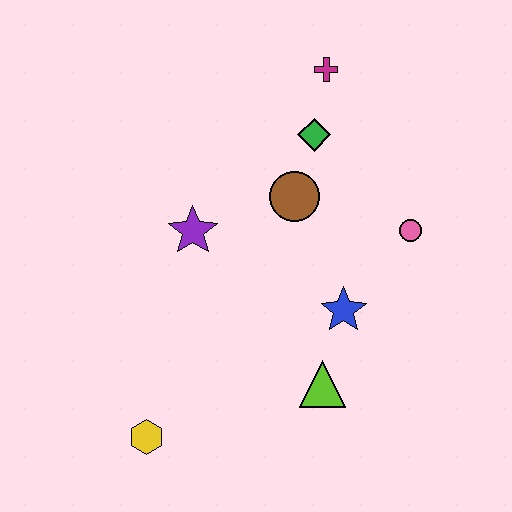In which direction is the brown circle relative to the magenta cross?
The brown circle is below the magenta cross.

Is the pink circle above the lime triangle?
Yes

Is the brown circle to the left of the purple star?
No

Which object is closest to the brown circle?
The green diamond is closest to the brown circle.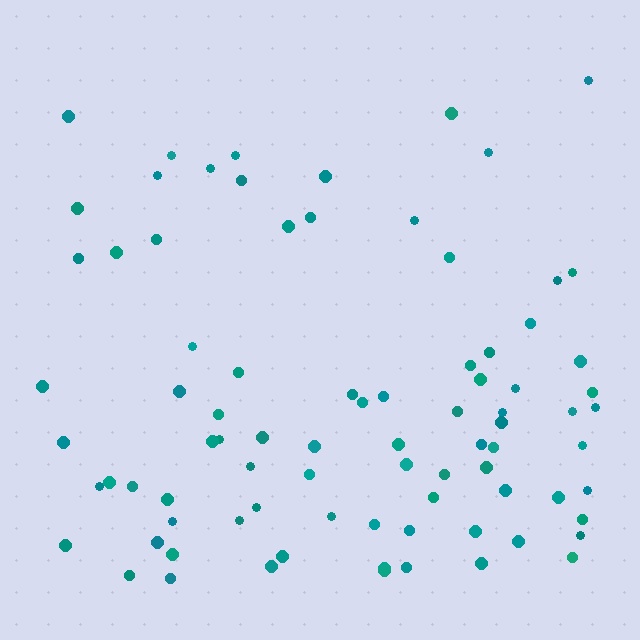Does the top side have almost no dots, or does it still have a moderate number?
Still a moderate number, just noticeably fewer than the bottom.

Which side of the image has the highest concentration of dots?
The bottom.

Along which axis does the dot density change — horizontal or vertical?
Vertical.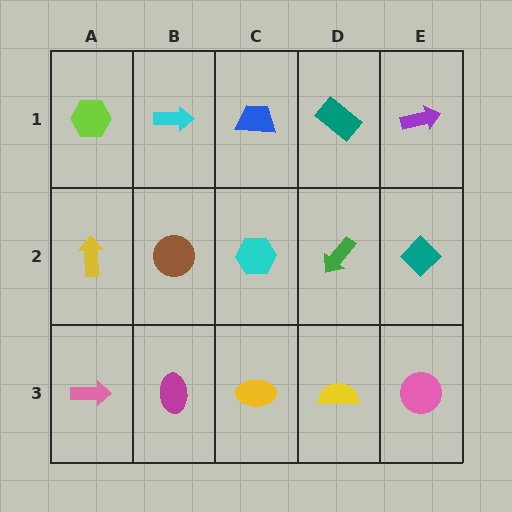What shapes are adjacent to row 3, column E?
A teal diamond (row 2, column E), a yellow semicircle (row 3, column D).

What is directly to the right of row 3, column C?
A yellow semicircle.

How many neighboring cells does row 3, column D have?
3.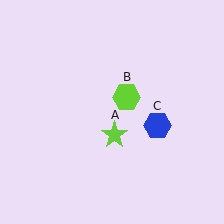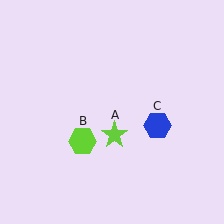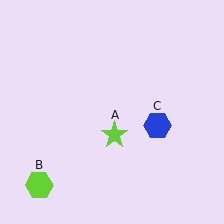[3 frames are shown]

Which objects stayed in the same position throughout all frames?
Lime star (object A) and blue hexagon (object C) remained stationary.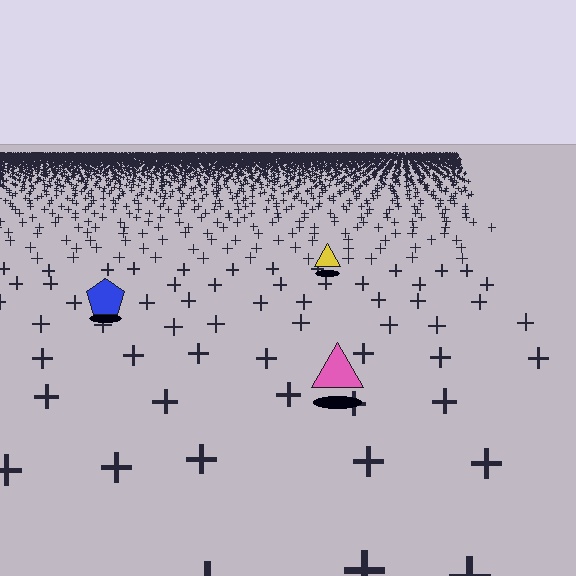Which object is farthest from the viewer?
The yellow triangle is farthest from the viewer. It appears smaller and the ground texture around it is denser.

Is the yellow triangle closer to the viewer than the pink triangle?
No. The pink triangle is closer — you can tell from the texture gradient: the ground texture is coarser near it.